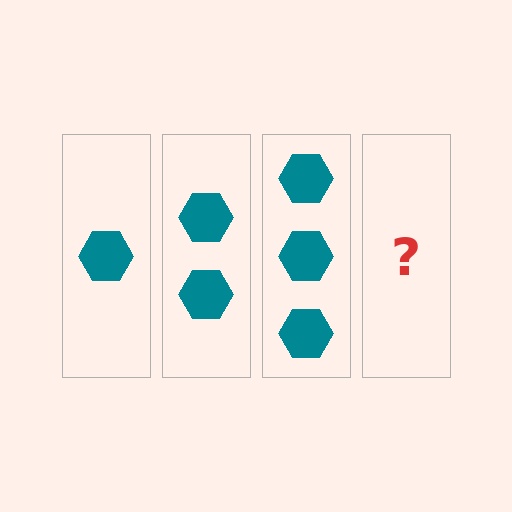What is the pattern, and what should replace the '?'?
The pattern is that each step adds one more hexagon. The '?' should be 4 hexagons.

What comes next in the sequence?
The next element should be 4 hexagons.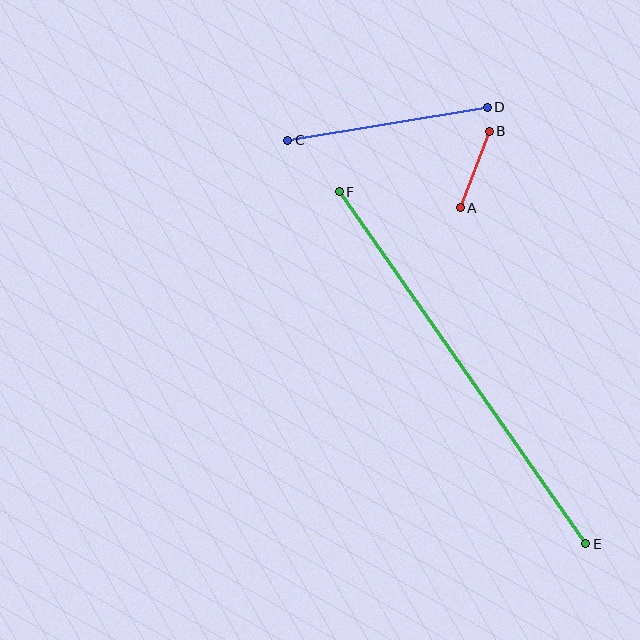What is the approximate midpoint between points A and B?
The midpoint is at approximately (475, 170) pixels.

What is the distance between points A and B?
The distance is approximately 82 pixels.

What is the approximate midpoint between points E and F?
The midpoint is at approximately (463, 368) pixels.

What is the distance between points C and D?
The distance is approximately 202 pixels.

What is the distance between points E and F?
The distance is approximately 430 pixels.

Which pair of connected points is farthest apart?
Points E and F are farthest apart.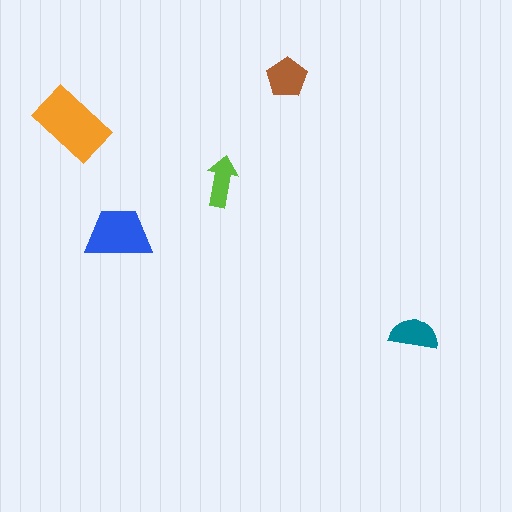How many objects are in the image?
There are 5 objects in the image.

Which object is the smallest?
The lime arrow.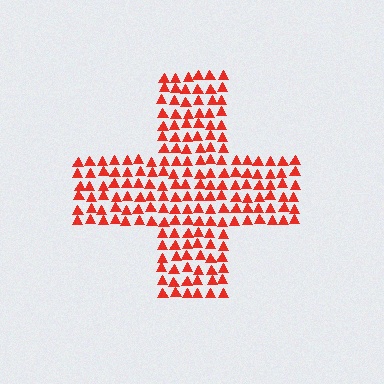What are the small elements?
The small elements are triangles.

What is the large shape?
The large shape is a cross.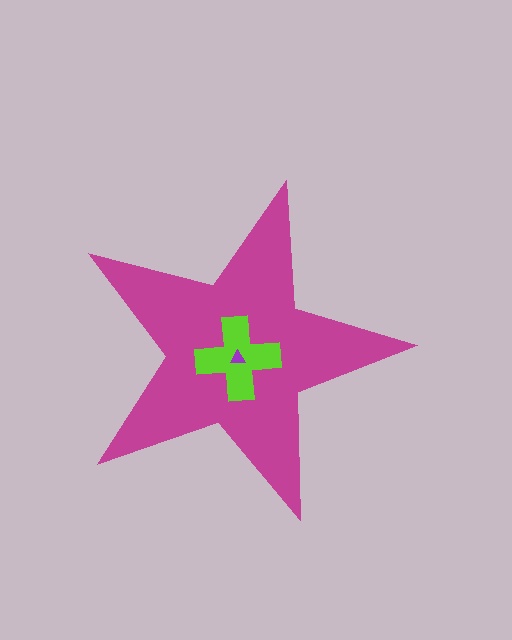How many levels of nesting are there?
3.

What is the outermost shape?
The magenta star.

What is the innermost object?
The purple triangle.